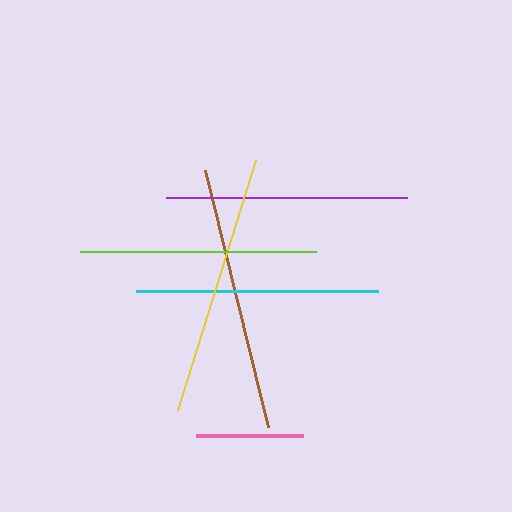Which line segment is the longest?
The brown line is the longest at approximately 264 pixels.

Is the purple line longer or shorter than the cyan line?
The cyan line is longer than the purple line.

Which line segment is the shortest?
The pink line is the shortest at approximately 108 pixels.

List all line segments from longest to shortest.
From longest to shortest: brown, yellow, cyan, purple, lime, pink.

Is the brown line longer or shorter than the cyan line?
The brown line is longer than the cyan line.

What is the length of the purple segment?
The purple segment is approximately 241 pixels long.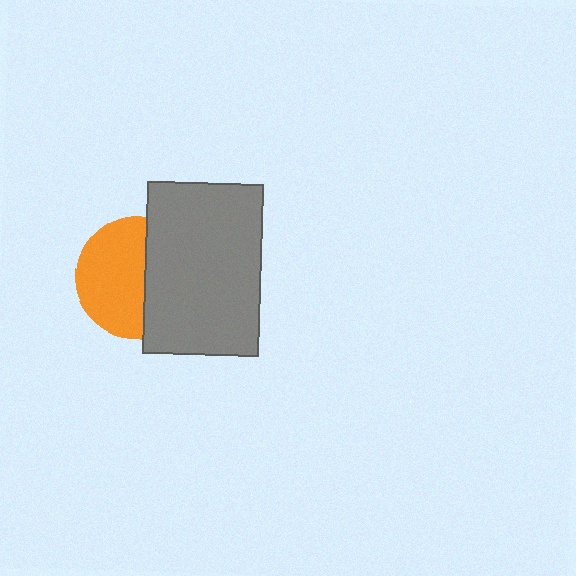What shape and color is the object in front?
The object in front is a gray rectangle.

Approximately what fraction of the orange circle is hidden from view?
Roughly 43% of the orange circle is hidden behind the gray rectangle.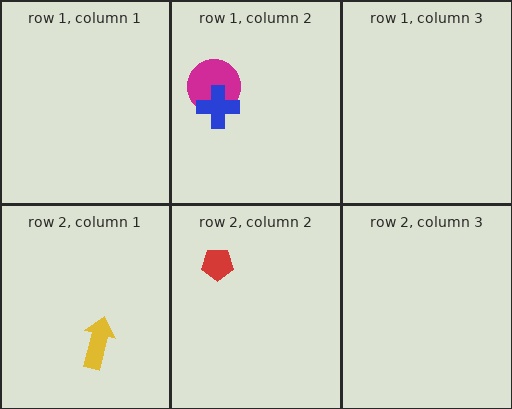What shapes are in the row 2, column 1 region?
The yellow arrow.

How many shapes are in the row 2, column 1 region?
1.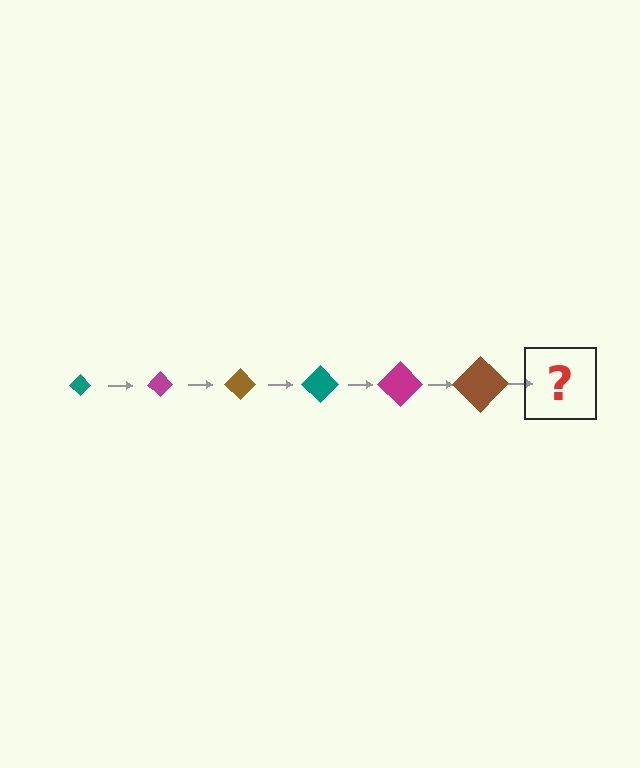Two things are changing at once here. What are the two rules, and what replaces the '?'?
The two rules are that the diamond grows larger each step and the color cycles through teal, magenta, and brown. The '?' should be a teal diamond, larger than the previous one.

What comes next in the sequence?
The next element should be a teal diamond, larger than the previous one.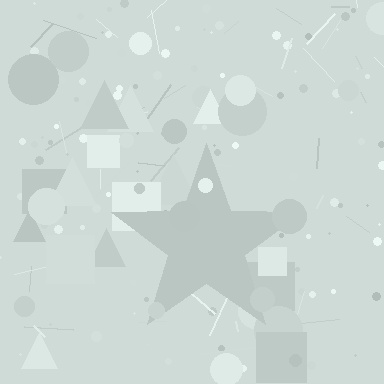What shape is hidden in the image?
A star is hidden in the image.